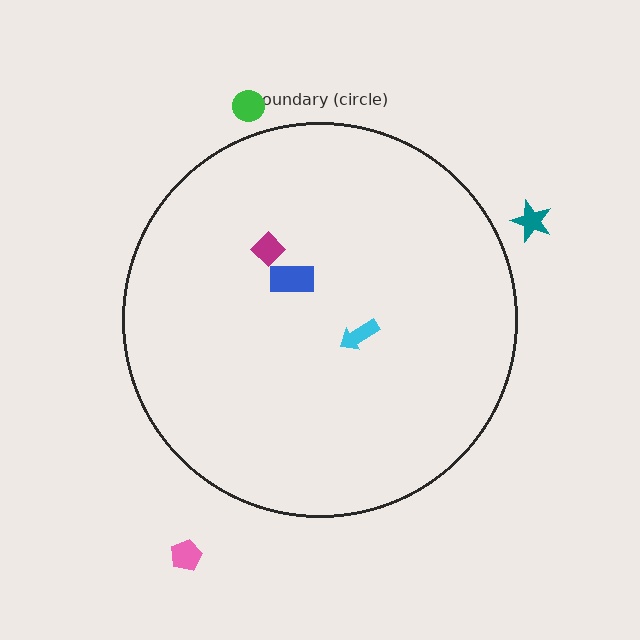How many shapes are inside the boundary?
3 inside, 3 outside.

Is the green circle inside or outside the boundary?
Outside.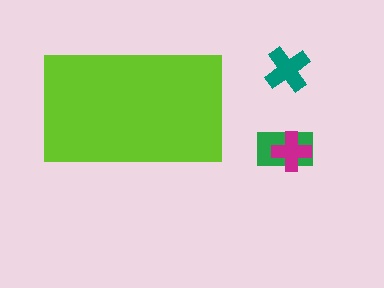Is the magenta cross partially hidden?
No, the magenta cross is fully visible.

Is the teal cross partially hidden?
No, the teal cross is fully visible.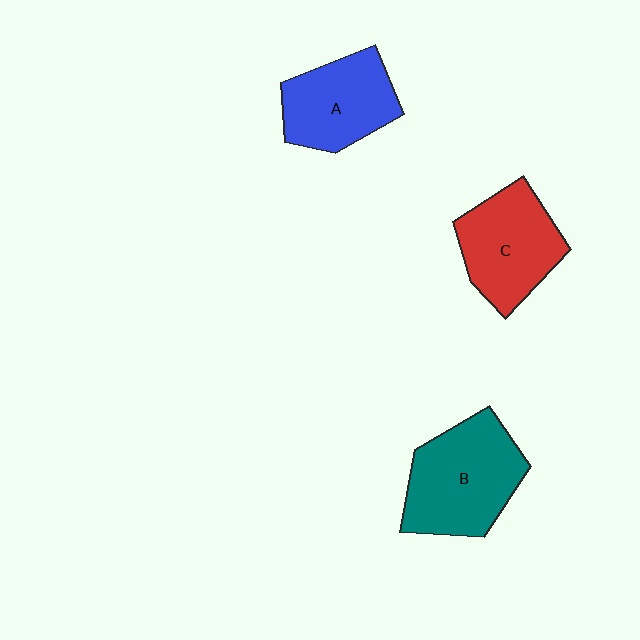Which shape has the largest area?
Shape B (teal).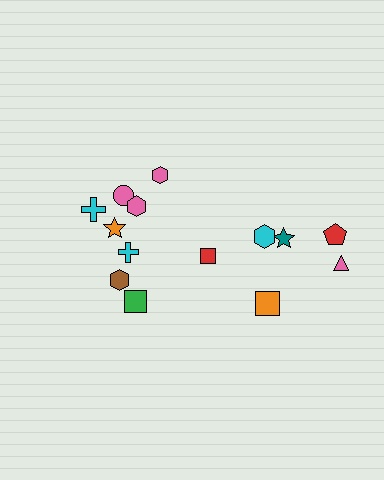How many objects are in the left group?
There are 8 objects.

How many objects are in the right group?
There are 6 objects.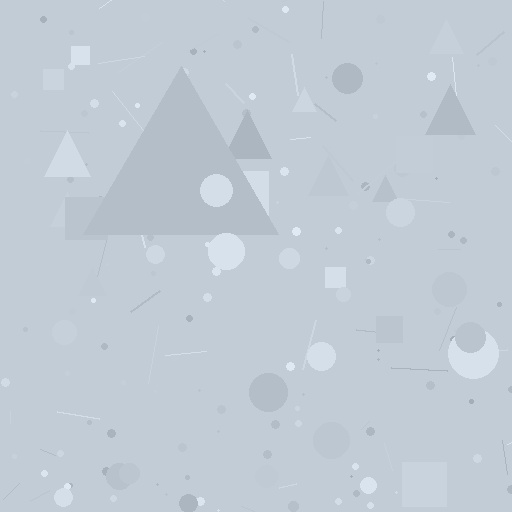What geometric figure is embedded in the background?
A triangle is embedded in the background.